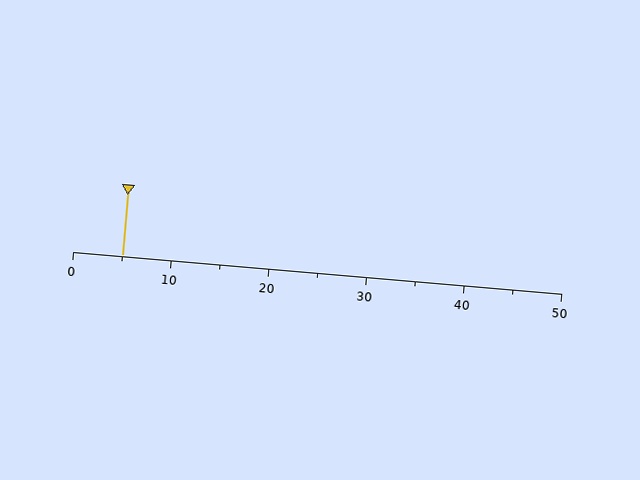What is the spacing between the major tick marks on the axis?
The major ticks are spaced 10 apart.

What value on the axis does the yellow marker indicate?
The marker indicates approximately 5.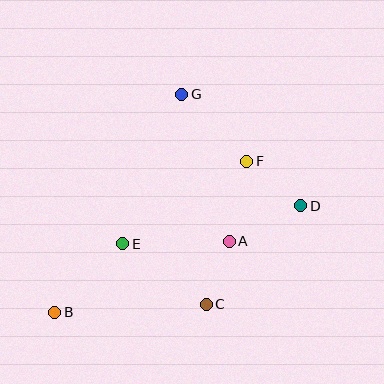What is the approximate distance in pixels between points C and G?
The distance between C and G is approximately 211 pixels.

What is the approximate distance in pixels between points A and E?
The distance between A and E is approximately 107 pixels.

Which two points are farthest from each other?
Points B and D are farthest from each other.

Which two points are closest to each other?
Points A and C are closest to each other.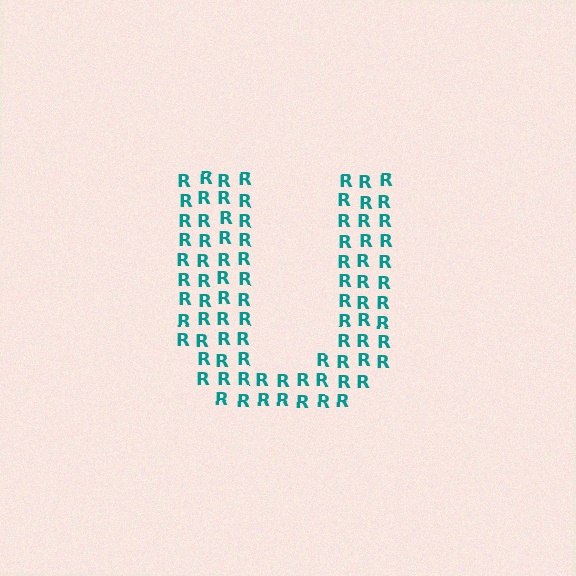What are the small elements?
The small elements are letter R's.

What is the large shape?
The large shape is the letter U.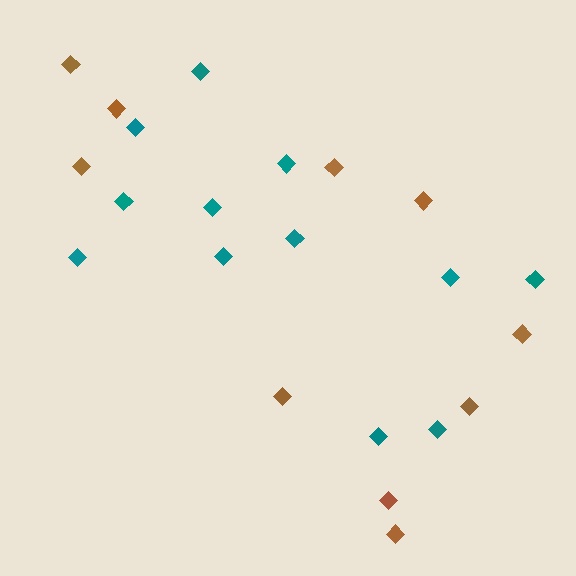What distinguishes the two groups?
There are 2 groups: one group of brown diamonds (10) and one group of teal diamonds (12).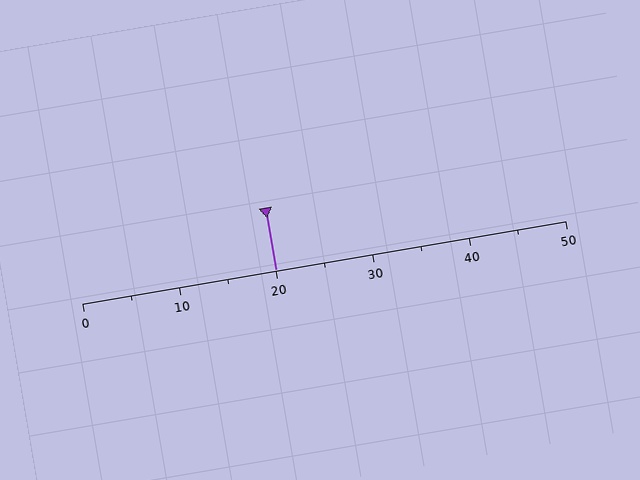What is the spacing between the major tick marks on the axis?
The major ticks are spaced 10 apart.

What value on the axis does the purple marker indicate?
The marker indicates approximately 20.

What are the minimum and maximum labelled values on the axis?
The axis runs from 0 to 50.